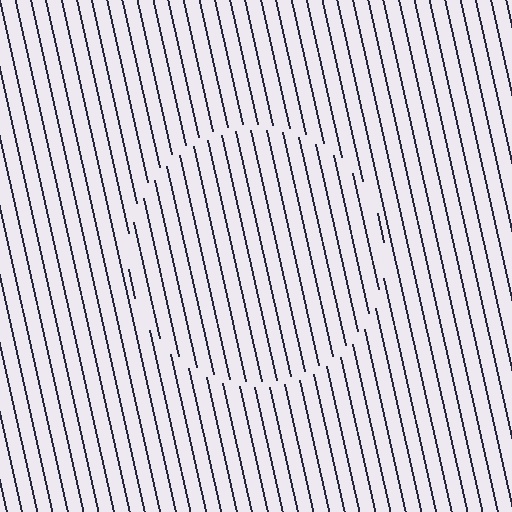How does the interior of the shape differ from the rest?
The interior of the shape contains the same grating, shifted by half a period — the contour is defined by the phase discontinuity where line-ends from the inner and outer gratings abut.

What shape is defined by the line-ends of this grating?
An illusory circle. The interior of the shape contains the same grating, shifted by half a period — the contour is defined by the phase discontinuity where line-ends from the inner and outer gratings abut.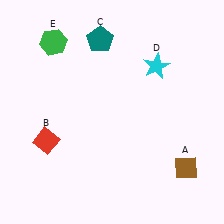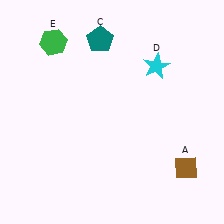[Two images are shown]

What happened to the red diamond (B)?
The red diamond (B) was removed in Image 2. It was in the bottom-left area of Image 1.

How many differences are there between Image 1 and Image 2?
There is 1 difference between the two images.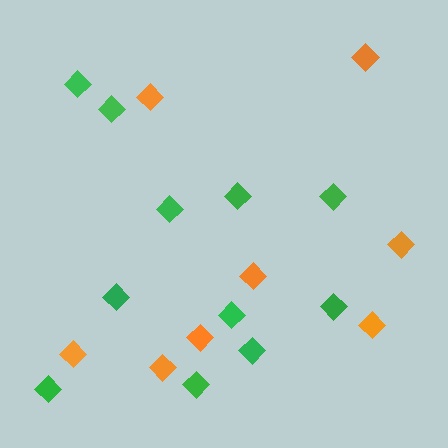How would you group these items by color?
There are 2 groups: one group of orange diamonds (8) and one group of green diamonds (11).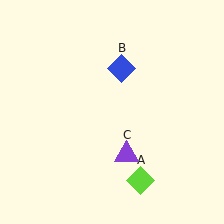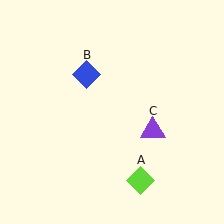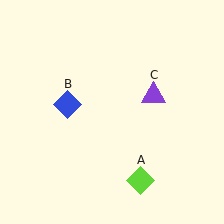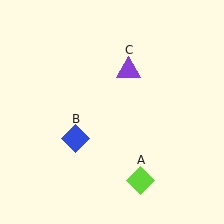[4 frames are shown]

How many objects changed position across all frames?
2 objects changed position: blue diamond (object B), purple triangle (object C).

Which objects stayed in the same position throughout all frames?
Lime diamond (object A) remained stationary.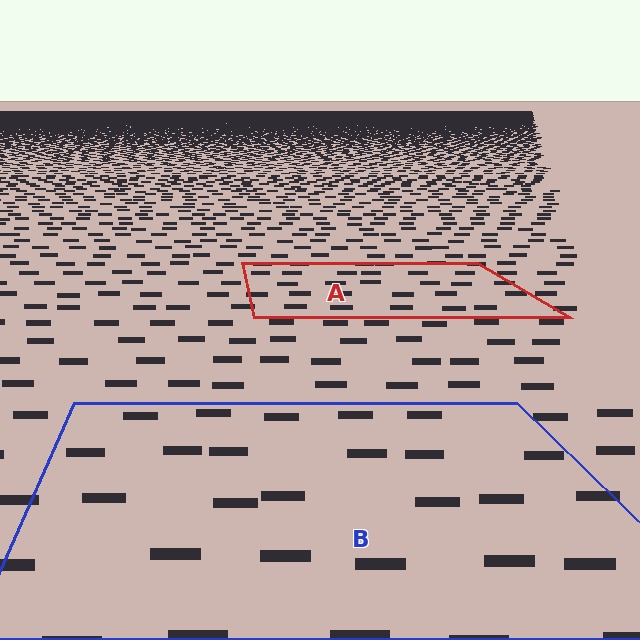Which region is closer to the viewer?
Region B is closer. The texture elements there are larger and more spread out.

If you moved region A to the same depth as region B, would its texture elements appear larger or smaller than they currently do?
They would appear larger. At a closer depth, the same texture elements are projected at a bigger on-screen size.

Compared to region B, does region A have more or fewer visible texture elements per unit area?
Region A has more texture elements per unit area — they are packed more densely because it is farther away.